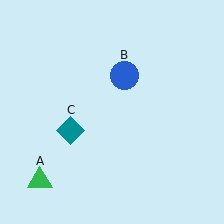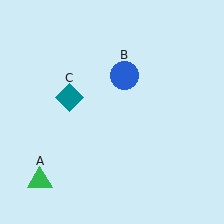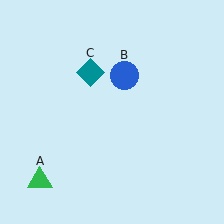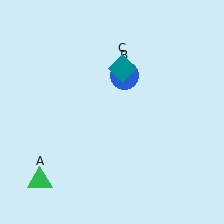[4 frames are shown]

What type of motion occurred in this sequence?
The teal diamond (object C) rotated clockwise around the center of the scene.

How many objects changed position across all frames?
1 object changed position: teal diamond (object C).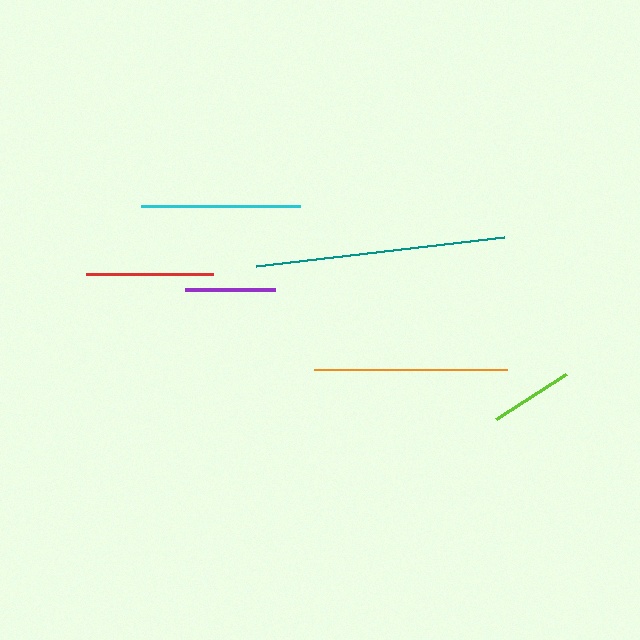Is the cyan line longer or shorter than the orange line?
The orange line is longer than the cyan line.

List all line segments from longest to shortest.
From longest to shortest: teal, orange, cyan, red, purple, lime.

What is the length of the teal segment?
The teal segment is approximately 250 pixels long.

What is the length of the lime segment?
The lime segment is approximately 83 pixels long.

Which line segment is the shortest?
The lime line is the shortest at approximately 83 pixels.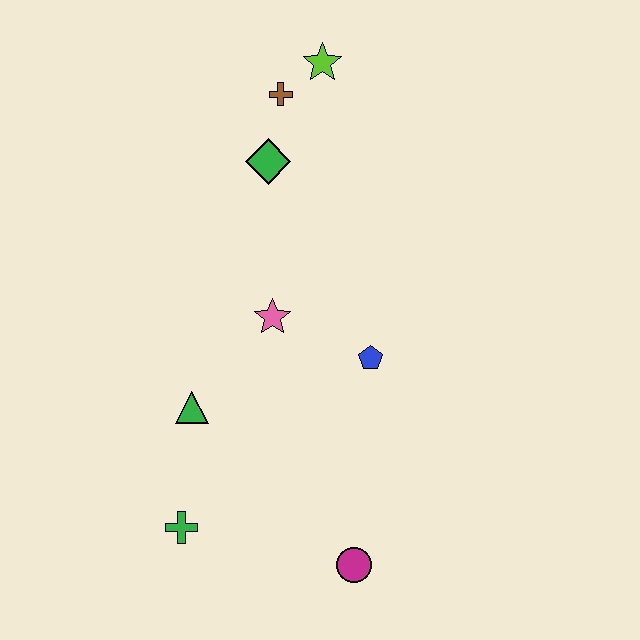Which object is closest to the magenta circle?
The green cross is closest to the magenta circle.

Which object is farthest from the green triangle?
The lime star is farthest from the green triangle.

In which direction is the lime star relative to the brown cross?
The lime star is to the right of the brown cross.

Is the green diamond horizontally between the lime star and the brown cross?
No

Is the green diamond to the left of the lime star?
Yes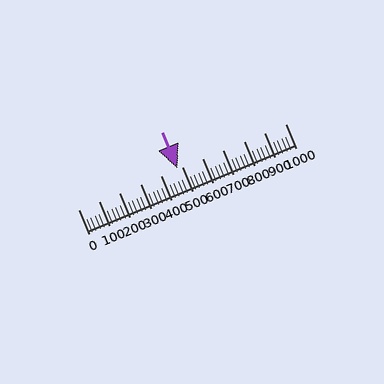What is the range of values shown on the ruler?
The ruler shows values from 0 to 1000.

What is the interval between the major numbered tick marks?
The major tick marks are spaced 100 units apart.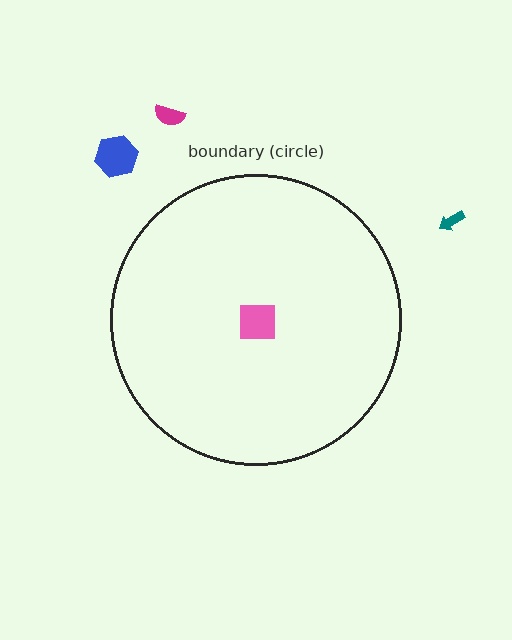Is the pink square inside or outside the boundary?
Inside.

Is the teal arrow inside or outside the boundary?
Outside.